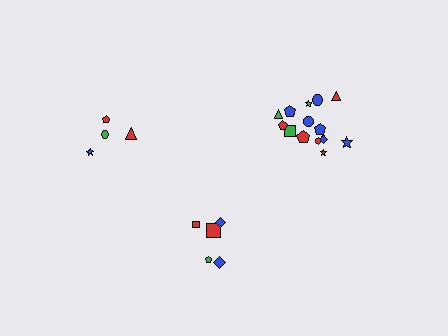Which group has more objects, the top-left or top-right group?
The top-right group.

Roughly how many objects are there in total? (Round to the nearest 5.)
Roughly 25 objects in total.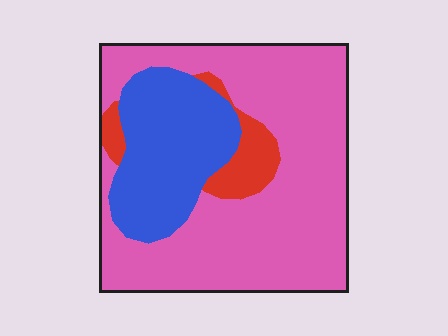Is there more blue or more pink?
Pink.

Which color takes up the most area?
Pink, at roughly 65%.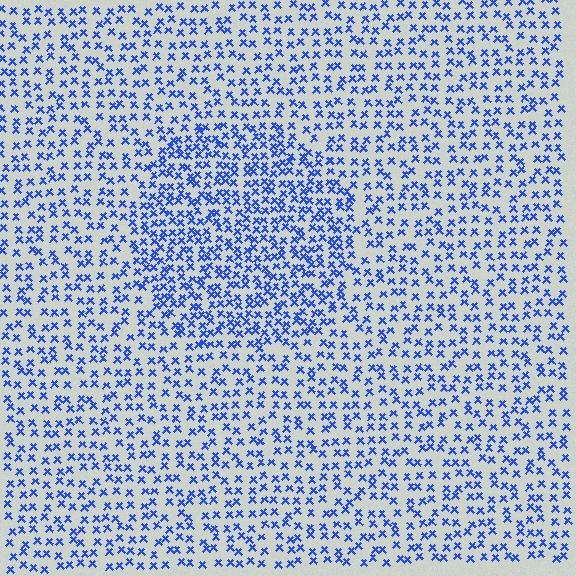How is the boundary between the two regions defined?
The boundary is defined by a change in element density (approximately 1.7x ratio). All elements are the same color, size, and shape.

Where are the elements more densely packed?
The elements are more densely packed inside the circle boundary.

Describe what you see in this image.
The image contains small blue elements arranged at two different densities. A circle-shaped region is visible where the elements are more densely packed than the surrounding area.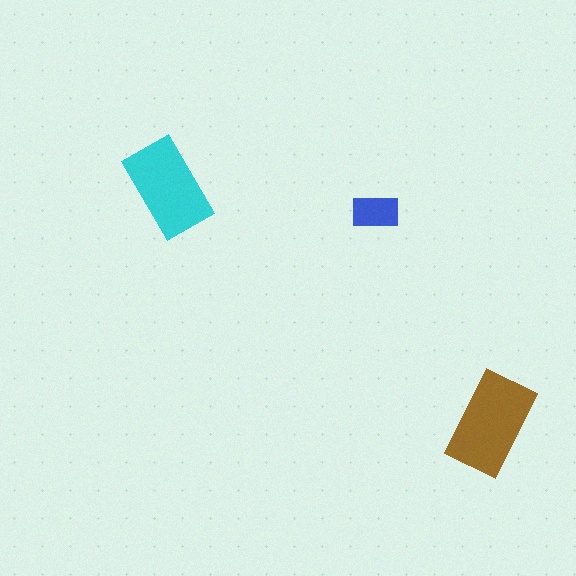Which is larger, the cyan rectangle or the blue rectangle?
The cyan one.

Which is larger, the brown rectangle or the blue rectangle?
The brown one.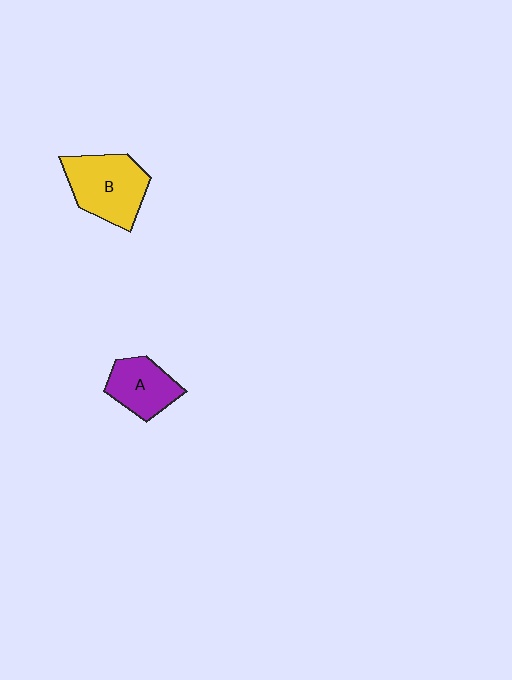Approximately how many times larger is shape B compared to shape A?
Approximately 1.4 times.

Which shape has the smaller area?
Shape A (purple).